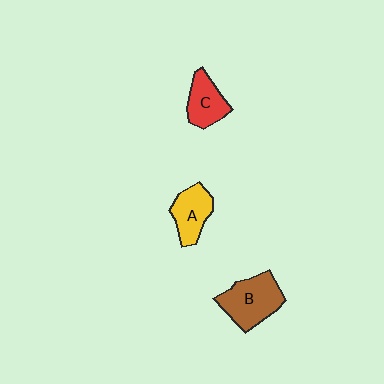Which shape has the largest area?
Shape B (brown).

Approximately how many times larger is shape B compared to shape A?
Approximately 1.4 times.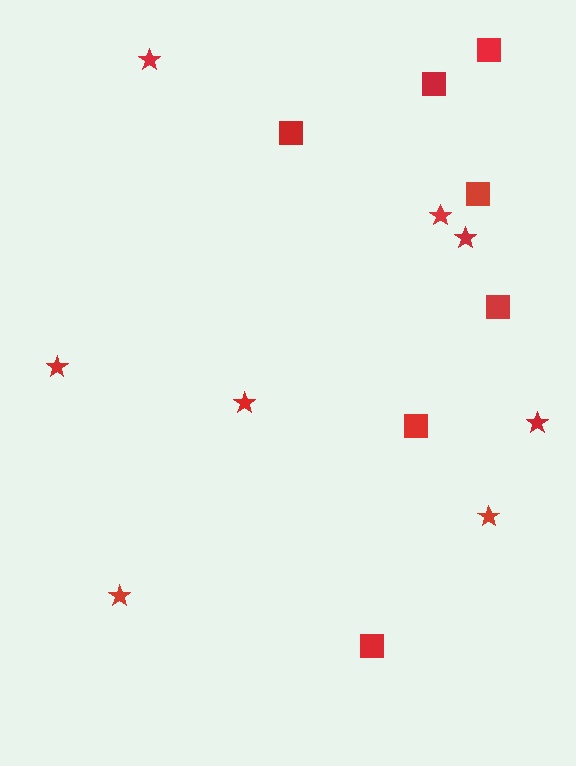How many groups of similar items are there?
There are 2 groups: one group of stars (8) and one group of squares (7).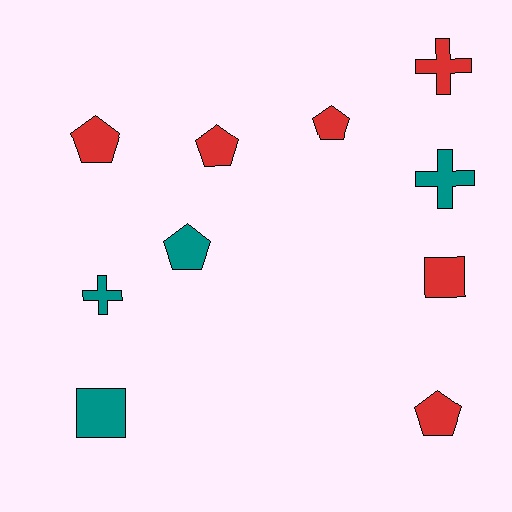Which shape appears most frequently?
Pentagon, with 5 objects.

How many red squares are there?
There is 1 red square.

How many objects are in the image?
There are 10 objects.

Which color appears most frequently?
Red, with 6 objects.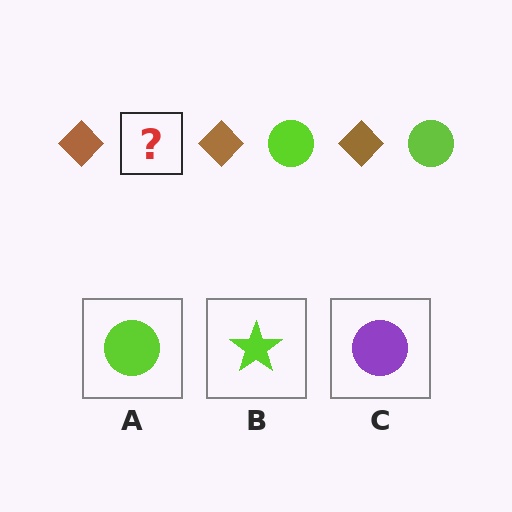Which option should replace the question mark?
Option A.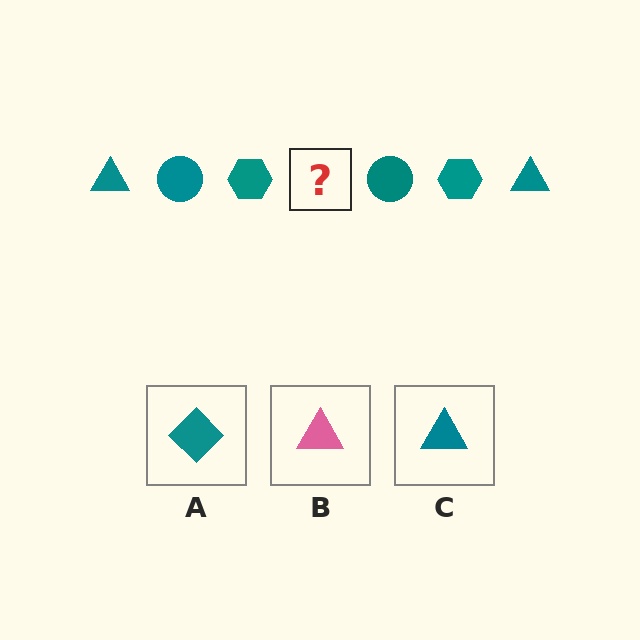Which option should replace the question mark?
Option C.